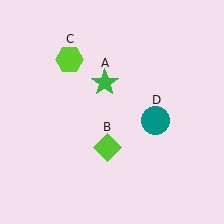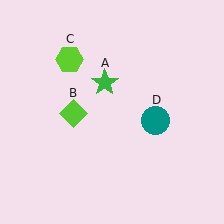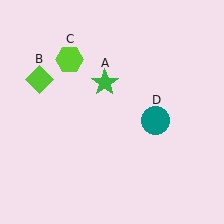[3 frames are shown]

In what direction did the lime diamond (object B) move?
The lime diamond (object B) moved up and to the left.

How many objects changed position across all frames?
1 object changed position: lime diamond (object B).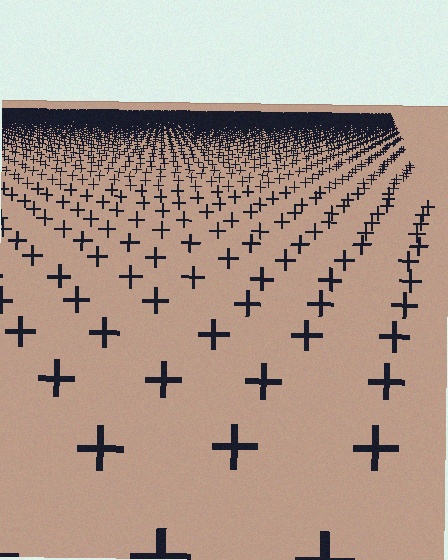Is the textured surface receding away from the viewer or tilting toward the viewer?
The surface is receding away from the viewer. Texture elements get smaller and denser toward the top.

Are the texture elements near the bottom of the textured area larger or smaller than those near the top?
Larger. Near the bottom, elements are closer to the viewer and appear at a bigger on-screen size.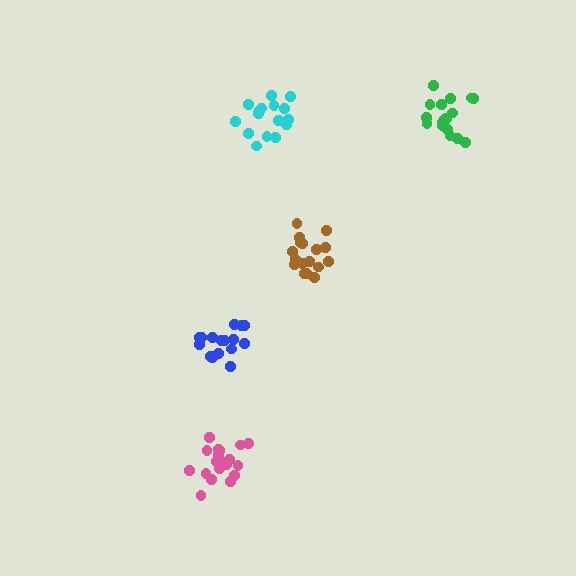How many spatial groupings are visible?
There are 5 spatial groupings.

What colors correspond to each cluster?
The clusters are colored: blue, brown, cyan, pink, green.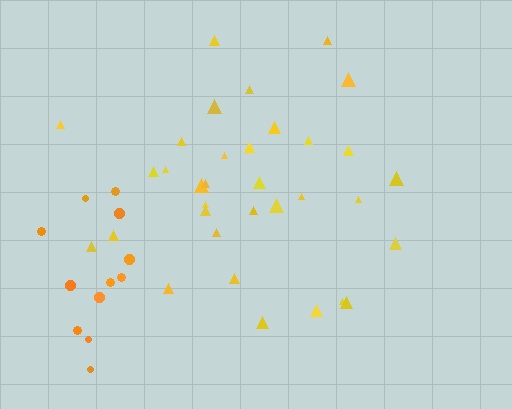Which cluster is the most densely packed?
Orange.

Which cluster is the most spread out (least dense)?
Yellow.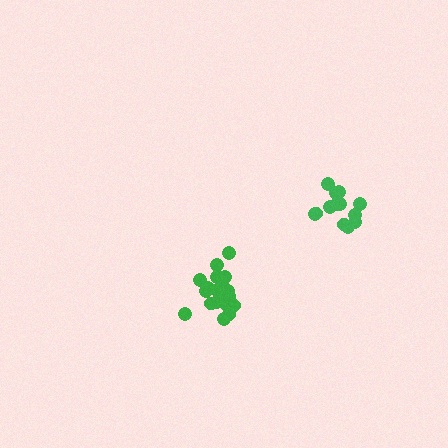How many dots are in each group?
Group 1: 13 dots, Group 2: 19 dots (32 total).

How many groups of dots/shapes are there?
There are 2 groups.